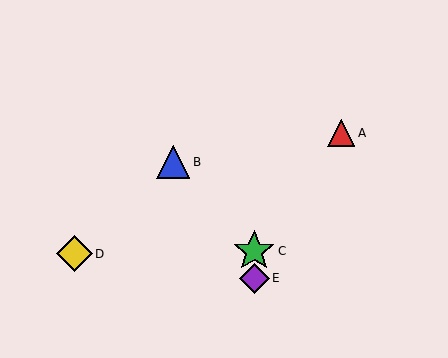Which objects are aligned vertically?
Objects C, E are aligned vertically.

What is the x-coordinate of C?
Object C is at x≈254.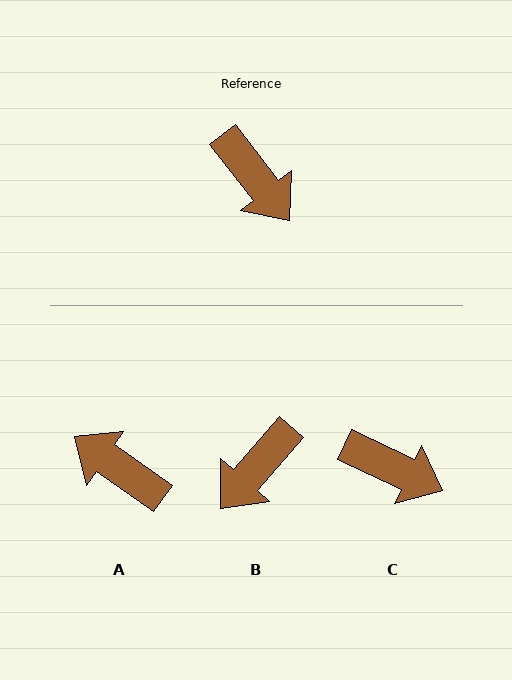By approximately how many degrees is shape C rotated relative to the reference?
Approximately 27 degrees counter-clockwise.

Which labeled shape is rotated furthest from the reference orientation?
A, about 162 degrees away.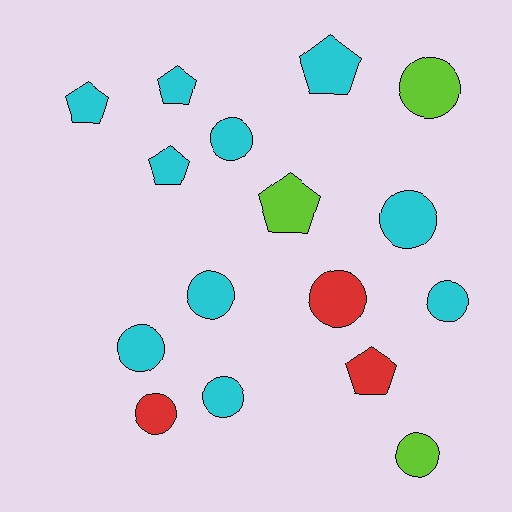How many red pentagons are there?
There is 1 red pentagon.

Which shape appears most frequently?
Circle, with 10 objects.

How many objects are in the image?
There are 16 objects.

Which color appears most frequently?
Cyan, with 10 objects.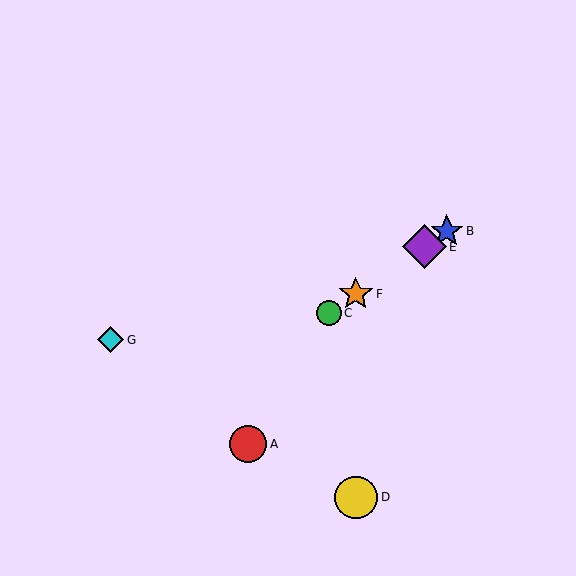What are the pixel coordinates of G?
Object G is at (111, 340).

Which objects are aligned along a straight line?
Objects B, C, E, F are aligned along a straight line.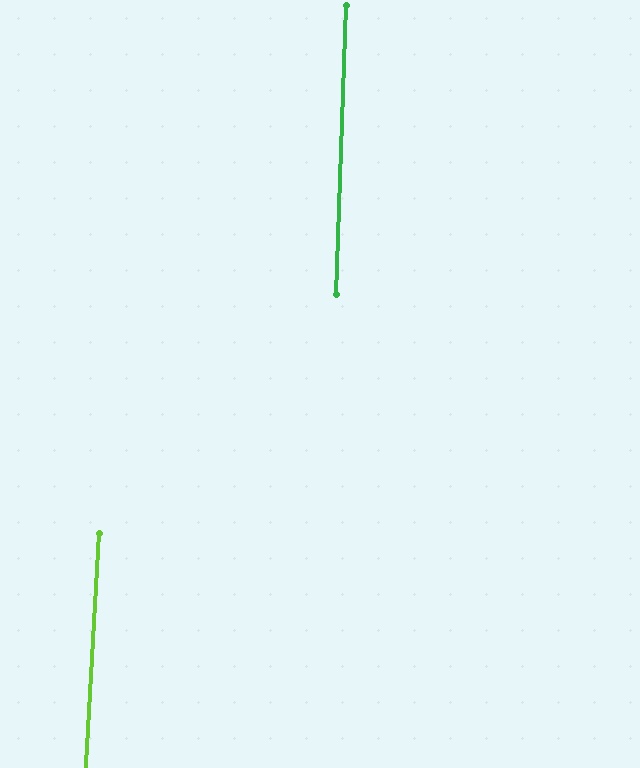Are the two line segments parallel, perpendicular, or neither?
Parallel — their directions differ by only 1.1°.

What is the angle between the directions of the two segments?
Approximately 1 degree.